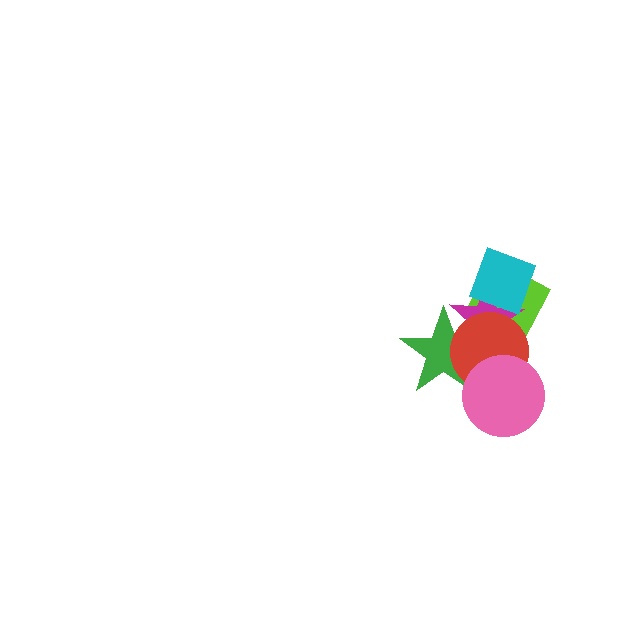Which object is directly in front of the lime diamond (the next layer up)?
The magenta star is directly in front of the lime diamond.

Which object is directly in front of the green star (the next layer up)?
The red circle is directly in front of the green star.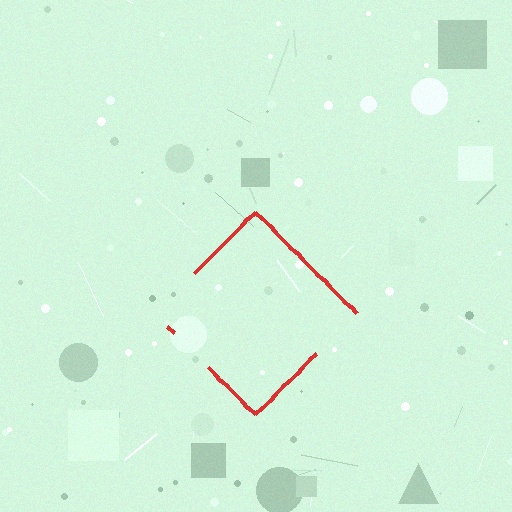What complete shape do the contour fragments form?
The contour fragments form a diamond.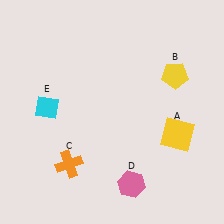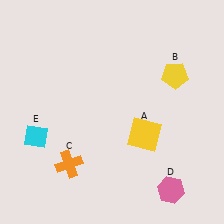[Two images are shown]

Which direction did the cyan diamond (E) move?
The cyan diamond (E) moved down.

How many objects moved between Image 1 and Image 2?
3 objects moved between the two images.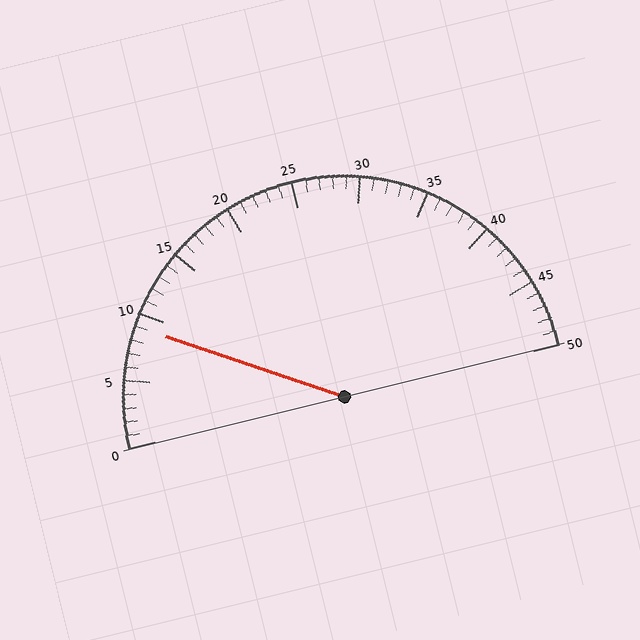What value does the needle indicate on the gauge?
The needle indicates approximately 9.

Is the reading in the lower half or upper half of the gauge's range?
The reading is in the lower half of the range (0 to 50).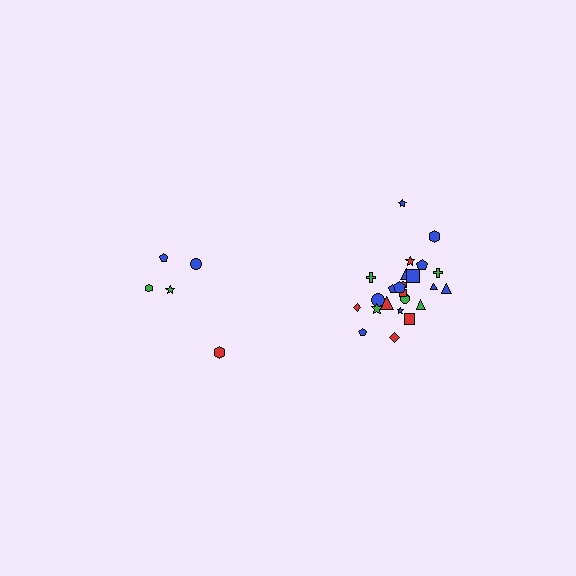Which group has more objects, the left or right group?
The right group.